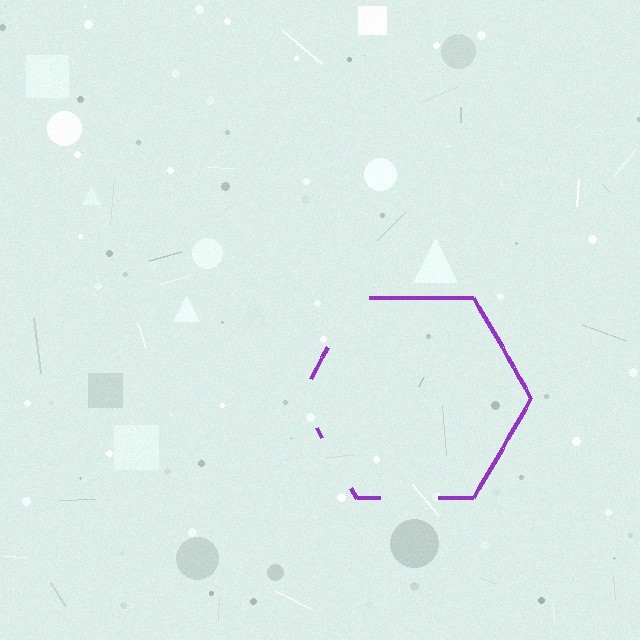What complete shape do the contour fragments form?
The contour fragments form a hexagon.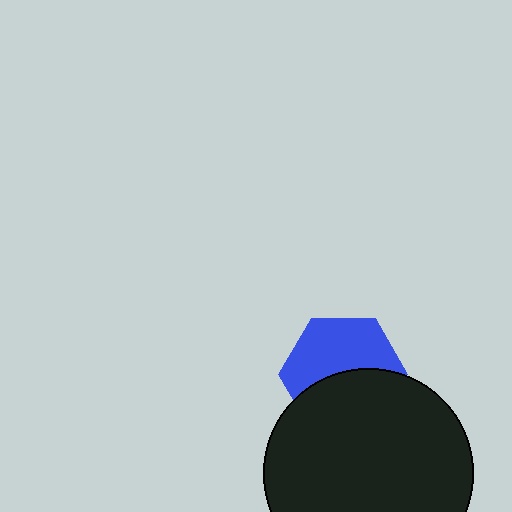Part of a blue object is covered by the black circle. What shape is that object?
It is a hexagon.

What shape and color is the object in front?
The object in front is a black circle.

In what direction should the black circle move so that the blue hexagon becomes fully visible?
The black circle should move down. That is the shortest direction to clear the overlap and leave the blue hexagon fully visible.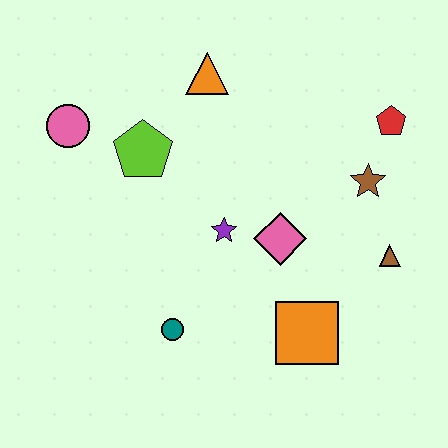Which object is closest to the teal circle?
The purple star is closest to the teal circle.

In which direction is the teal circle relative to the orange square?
The teal circle is to the left of the orange square.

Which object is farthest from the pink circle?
The brown triangle is farthest from the pink circle.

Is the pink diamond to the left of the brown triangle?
Yes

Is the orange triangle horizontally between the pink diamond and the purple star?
No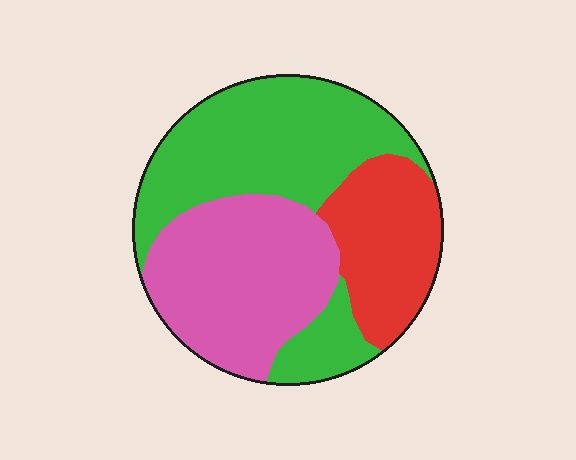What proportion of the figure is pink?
Pink takes up about one third (1/3) of the figure.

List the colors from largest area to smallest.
From largest to smallest: green, pink, red.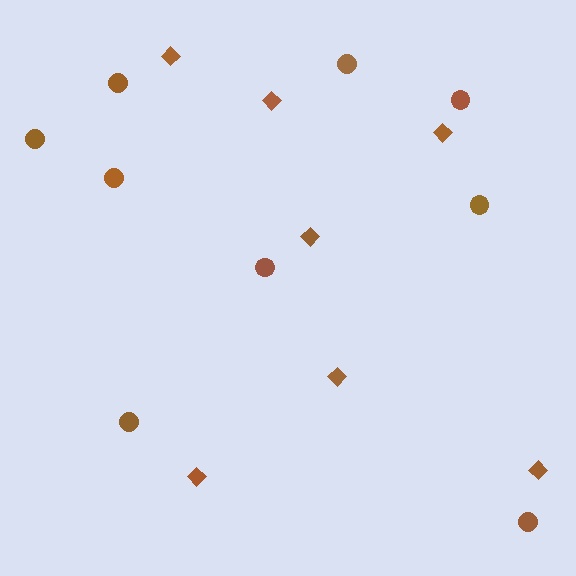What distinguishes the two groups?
There are 2 groups: one group of diamonds (7) and one group of circles (9).